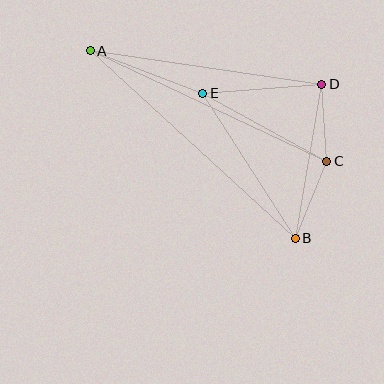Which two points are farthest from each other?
Points A and B are farthest from each other.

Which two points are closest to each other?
Points C and D are closest to each other.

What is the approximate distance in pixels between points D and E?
The distance between D and E is approximately 120 pixels.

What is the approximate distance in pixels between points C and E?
The distance between C and E is approximately 142 pixels.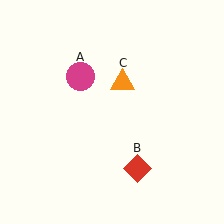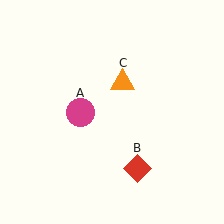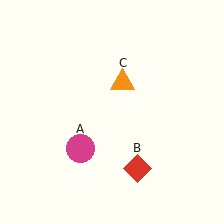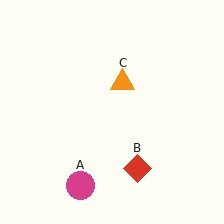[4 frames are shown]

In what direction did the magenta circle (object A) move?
The magenta circle (object A) moved down.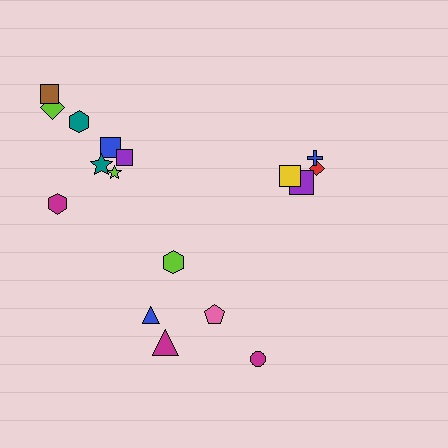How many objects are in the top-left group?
There are 8 objects.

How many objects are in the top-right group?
There are 4 objects.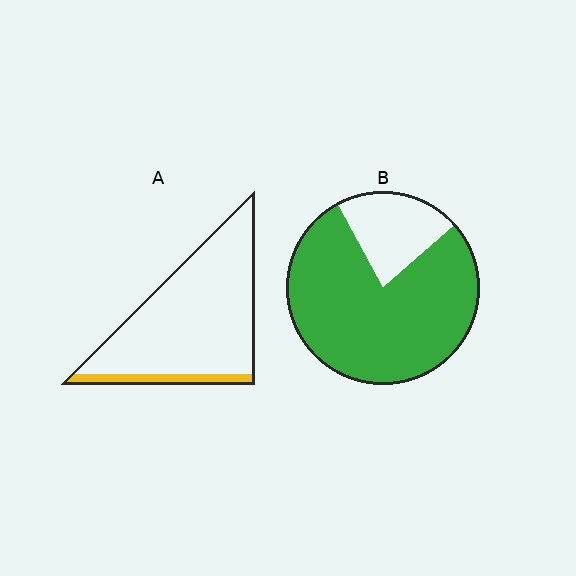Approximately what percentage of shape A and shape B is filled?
A is approximately 10% and B is approximately 80%.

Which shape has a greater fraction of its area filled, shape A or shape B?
Shape B.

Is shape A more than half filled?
No.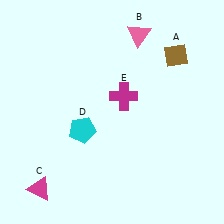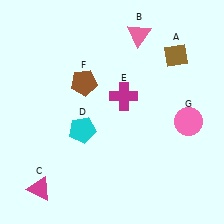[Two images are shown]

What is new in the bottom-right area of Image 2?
A pink circle (G) was added in the bottom-right area of Image 2.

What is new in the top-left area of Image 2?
A brown pentagon (F) was added in the top-left area of Image 2.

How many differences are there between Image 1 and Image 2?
There are 2 differences between the two images.